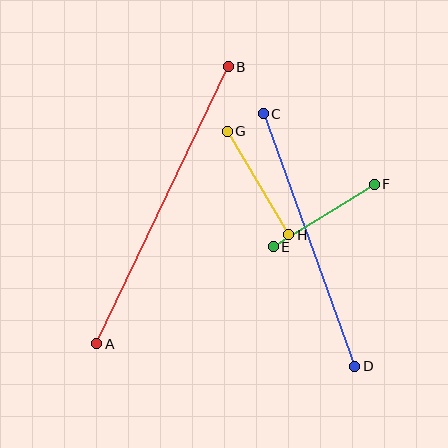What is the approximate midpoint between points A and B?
The midpoint is at approximately (162, 205) pixels.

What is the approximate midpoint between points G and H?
The midpoint is at approximately (258, 183) pixels.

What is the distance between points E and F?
The distance is approximately 119 pixels.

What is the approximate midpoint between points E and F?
The midpoint is at approximately (324, 216) pixels.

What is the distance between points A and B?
The distance is approximately 307 pixels.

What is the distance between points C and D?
The distance is approximately 268 pixels.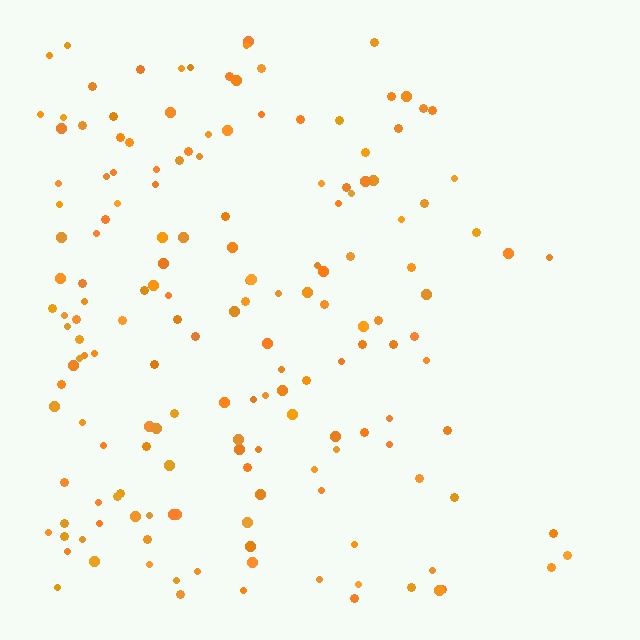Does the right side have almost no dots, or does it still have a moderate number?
Still a moderate number, just noticeably fewer than the left.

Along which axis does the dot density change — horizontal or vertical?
Horizontal.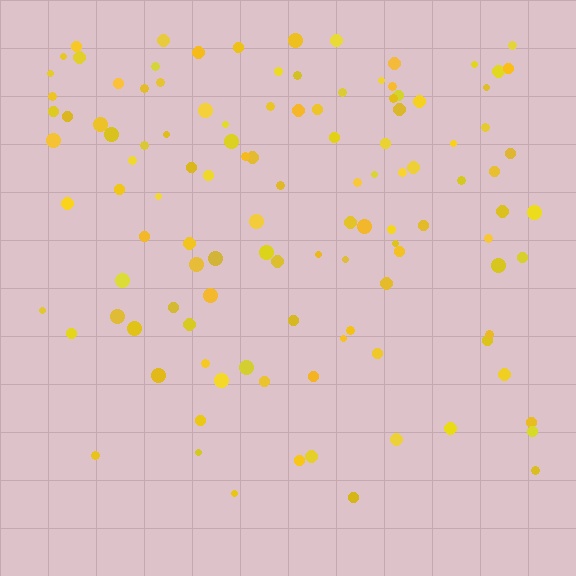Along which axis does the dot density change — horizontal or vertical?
Vertical.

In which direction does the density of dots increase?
From bottom to top, with the top side densest.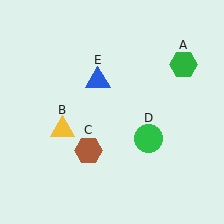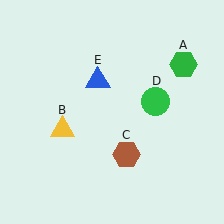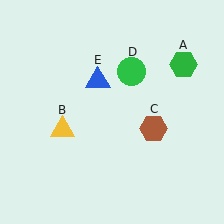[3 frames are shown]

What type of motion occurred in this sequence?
The brown hexagon (object C), green circle (object D) rotated counterclockwise around the center of the scene.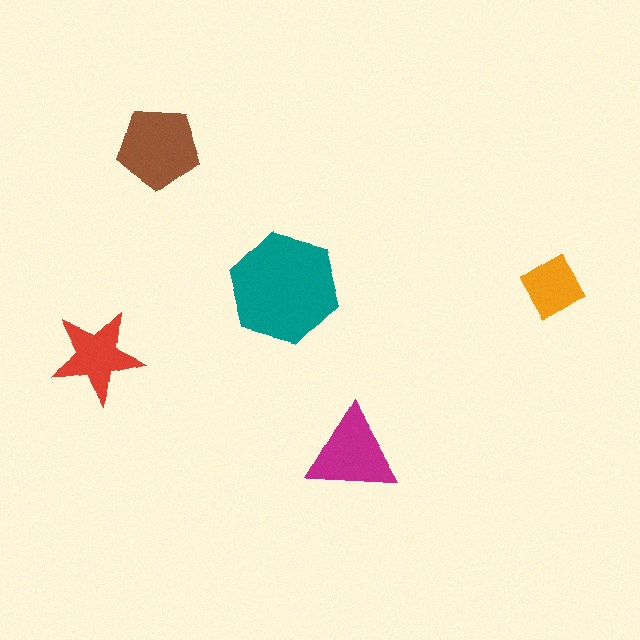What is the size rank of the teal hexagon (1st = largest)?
1st.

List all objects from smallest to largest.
The orange diamond, the red star, the magenta triangle, the brown pentagon, the teal hexagon.